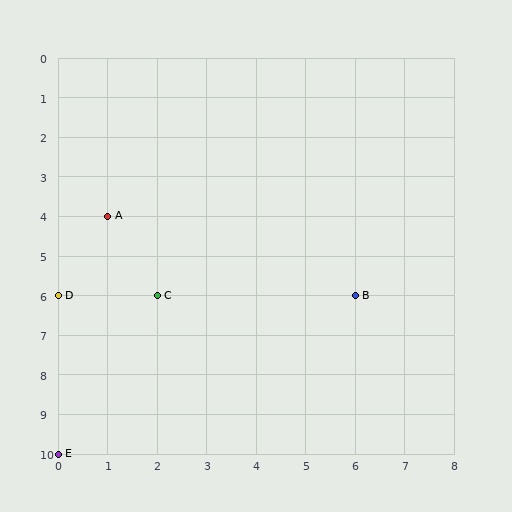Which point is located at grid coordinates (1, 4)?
Point A is at (1, 4).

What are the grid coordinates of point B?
Point B is at grid coordinates (6, 6).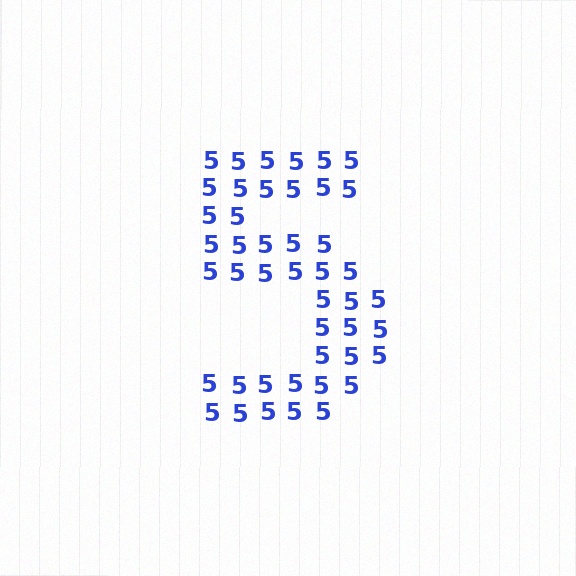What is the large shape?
The large shape is the digit 5.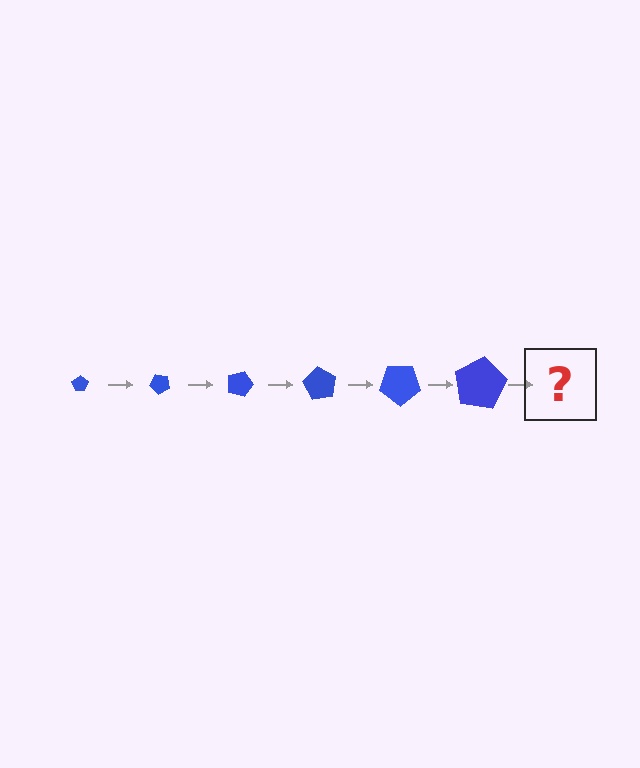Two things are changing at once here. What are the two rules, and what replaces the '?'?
The two rules are that the pentagon grows larger each step and it rotates 45 degrees each step. The '?' should be a pentagon, larger than the previous one and rotated 270 degrees from the start.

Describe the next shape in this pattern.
It should be a pentagon, larger than the previous one and rotated 270 degrees from the start.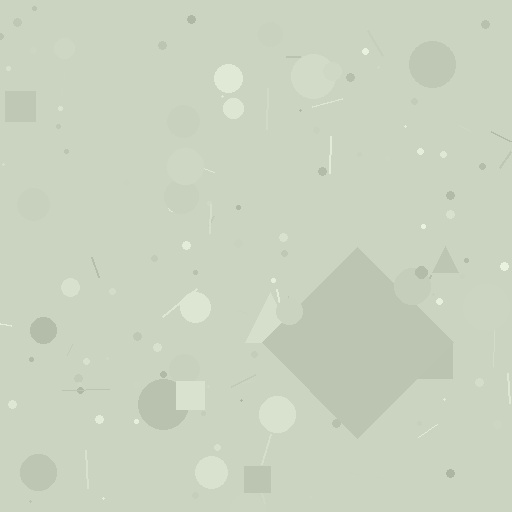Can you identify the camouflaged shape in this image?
The camouflaged shape is a diamond.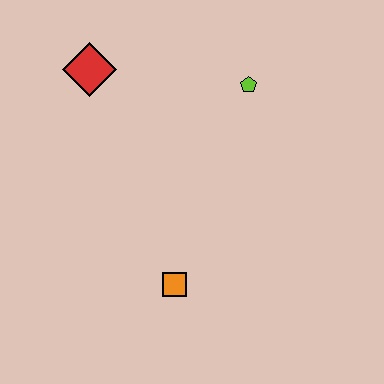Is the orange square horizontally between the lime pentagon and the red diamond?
Yes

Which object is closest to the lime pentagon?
The red diamond is closest to the lime pentagon.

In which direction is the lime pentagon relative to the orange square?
The lime pentagon is above the orange square.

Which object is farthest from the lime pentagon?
The orange square is farthest from the lime pentagon.